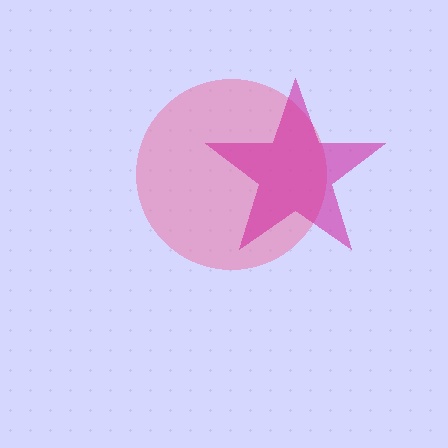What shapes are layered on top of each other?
The layered shapes are: a pink circle, a magenta star.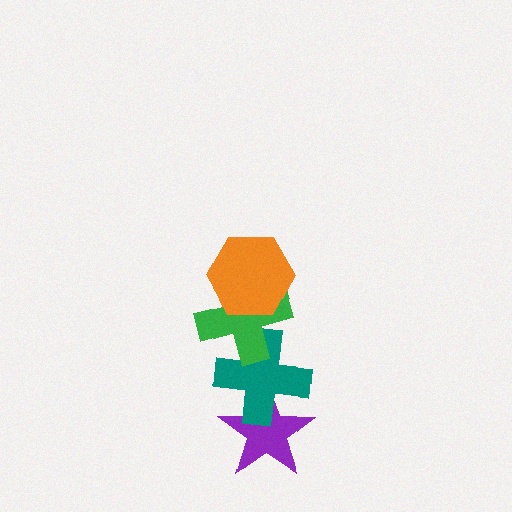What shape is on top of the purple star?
The teal cross is on top of the purple star.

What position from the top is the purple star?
The purple star is 4th from the top.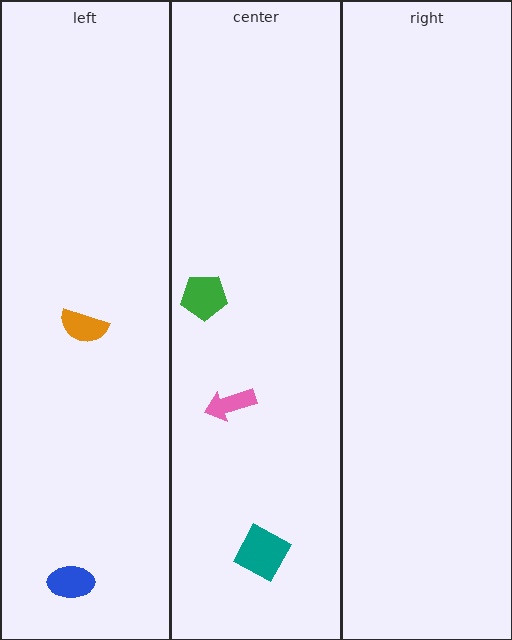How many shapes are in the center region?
3.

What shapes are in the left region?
The orange semicircle, the blue ellipse.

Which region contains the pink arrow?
The center region.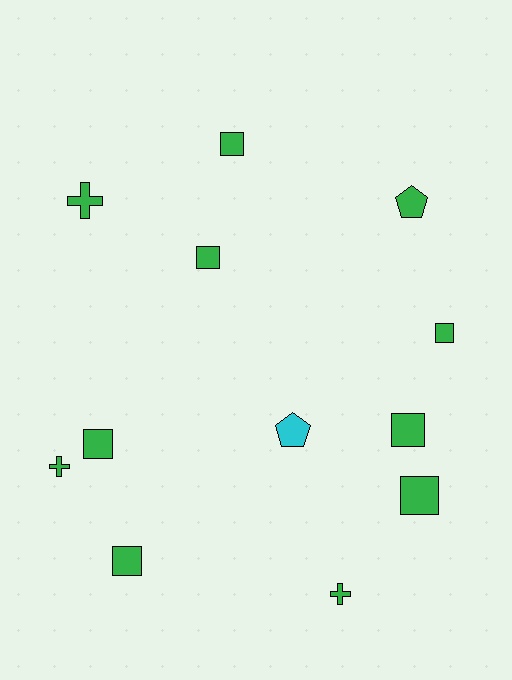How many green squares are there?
There are 7 green squares.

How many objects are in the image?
There are 12 objects.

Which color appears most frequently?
Green, with 11 objects.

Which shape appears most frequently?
Square, with 7 objects.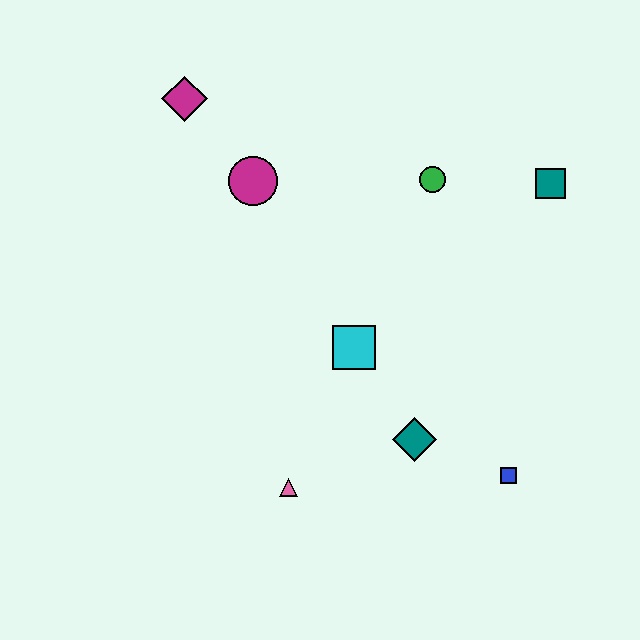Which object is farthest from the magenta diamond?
The blue square is farthest from the magenta diamond.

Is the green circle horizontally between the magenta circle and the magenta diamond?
No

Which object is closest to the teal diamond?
The blue square is closest to the teal diamond.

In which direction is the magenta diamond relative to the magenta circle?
The magenta diamond is above the magenta circle.